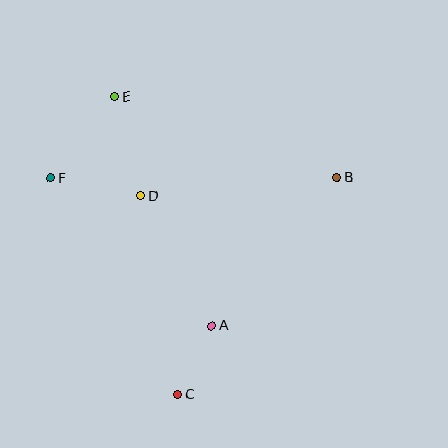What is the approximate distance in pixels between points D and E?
The distance between D and E is approximately 102 pixels.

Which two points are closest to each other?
Points A and C are closest to each other.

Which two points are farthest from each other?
Points C and E are farthest from each other.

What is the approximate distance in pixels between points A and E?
The distance between A and E is approximately 249 pixels.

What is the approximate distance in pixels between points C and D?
The distance between C and D is approximately 202 pixels.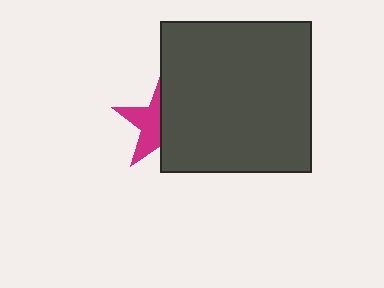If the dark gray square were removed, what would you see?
You would see the complete magenta star.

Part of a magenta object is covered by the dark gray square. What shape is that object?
It is a star.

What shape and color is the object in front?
The object in front is a dark gray square.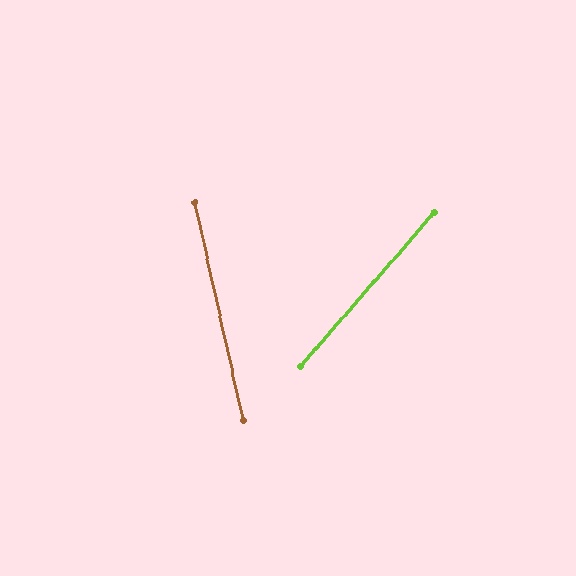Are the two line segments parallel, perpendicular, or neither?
Neither parallel nor perpendicular — they differ by about 54°.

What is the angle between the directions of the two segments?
Approximately 54 degrees.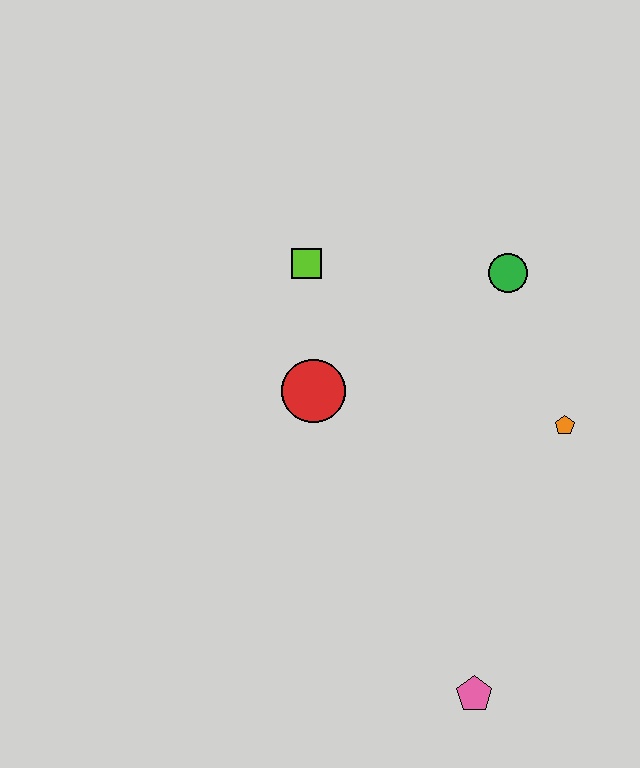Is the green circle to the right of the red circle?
Yes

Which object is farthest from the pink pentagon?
The lime square is farthest from the pink pentagon.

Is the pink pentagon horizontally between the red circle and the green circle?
Yes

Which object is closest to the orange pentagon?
The green circle is closest to the orange pentagon.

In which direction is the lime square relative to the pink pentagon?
The lime square is above the pink pentagon.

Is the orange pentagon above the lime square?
No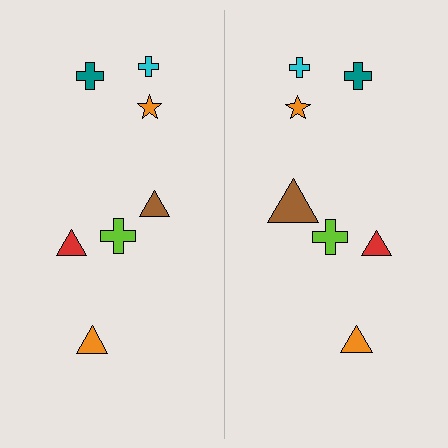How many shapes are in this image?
There are 14 shapes in this image.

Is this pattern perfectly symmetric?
No, the pattern is not perfectly symmetric. The brown triangle on the right side has a different size than its mirror counterpart.